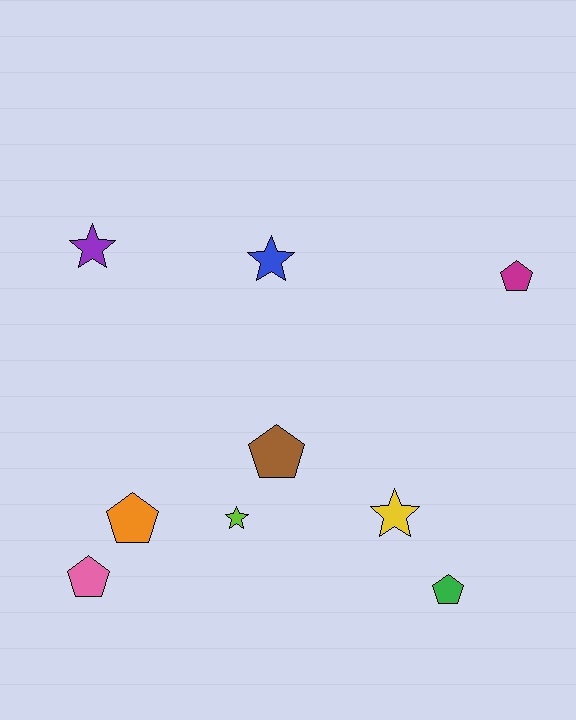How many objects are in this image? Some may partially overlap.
There are 9 objects.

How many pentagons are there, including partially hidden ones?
There are 5 pentagons.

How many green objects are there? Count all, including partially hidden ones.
There is 1 green object.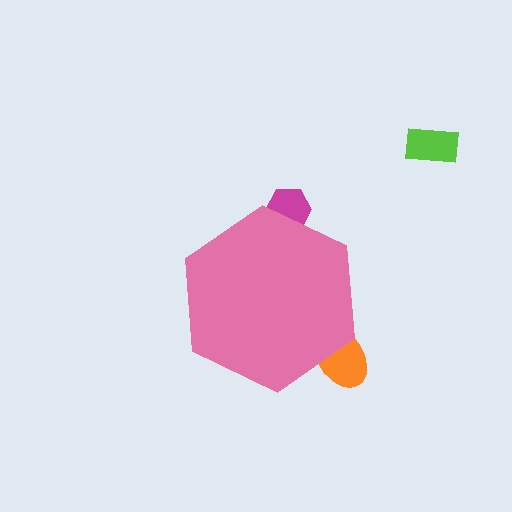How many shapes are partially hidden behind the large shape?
2 shapes are partially hidden.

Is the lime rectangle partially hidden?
No, the lime rectangle is fully visible.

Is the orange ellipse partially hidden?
Yes, the orange ellipse is partially hidden behind the pink hexagon.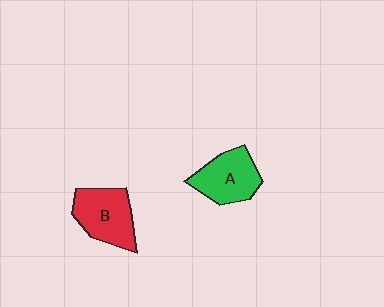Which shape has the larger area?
Shape B (red).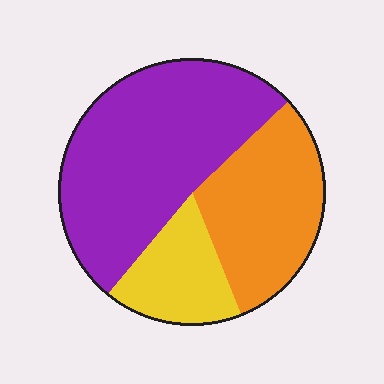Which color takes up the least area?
Yellow, at roughly 15%.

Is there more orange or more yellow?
Orange.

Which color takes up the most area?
Purple, at roughly 50%.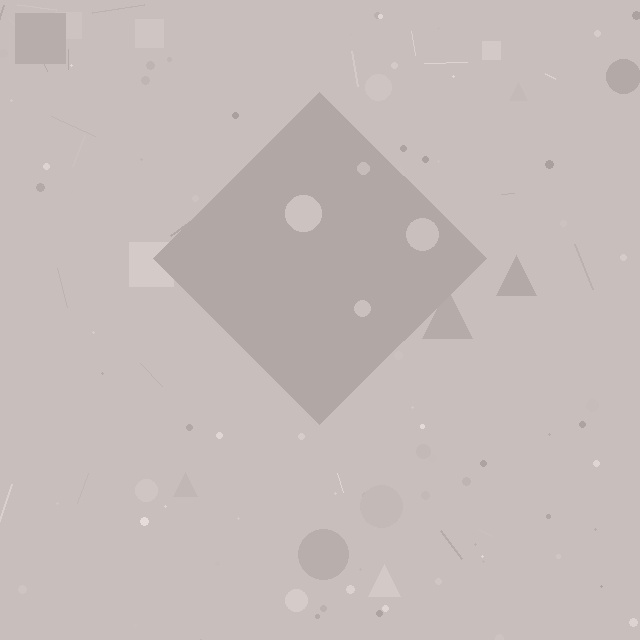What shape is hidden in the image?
A diamond is hidden in the image.